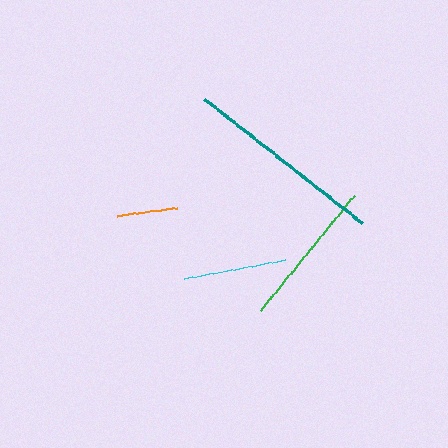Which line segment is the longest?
The teal line is the longest at approximately 201 pixels.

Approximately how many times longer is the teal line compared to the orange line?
The teal line is approximately 3.3 times the length of the orange line.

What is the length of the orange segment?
The orange segment is approximately 60 pixels long.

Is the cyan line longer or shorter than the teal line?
The teal line is longer than the cyan line.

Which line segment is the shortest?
The orange line is the shortest at approximately 60 pixels.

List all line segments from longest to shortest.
From longest to shortest: teal, green, cyan, orange.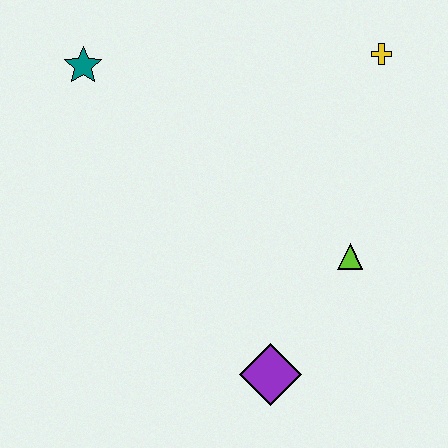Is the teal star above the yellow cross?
No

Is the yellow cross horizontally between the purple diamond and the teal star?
No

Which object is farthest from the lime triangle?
The teal star is farthest from the lime triangle.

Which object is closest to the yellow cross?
The lime triangle is closest to the yellow cross.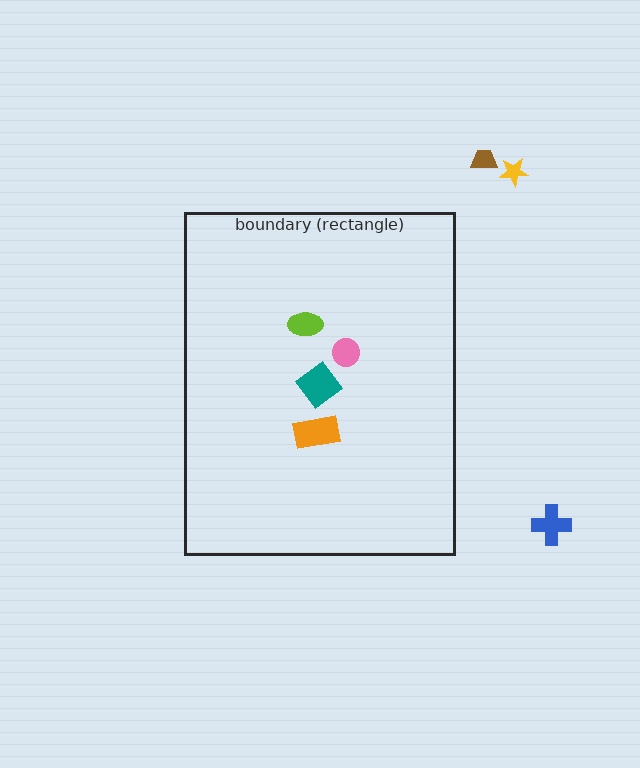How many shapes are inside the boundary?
4 inside, 3 outside.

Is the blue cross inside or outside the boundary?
Outside.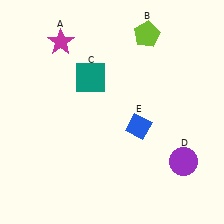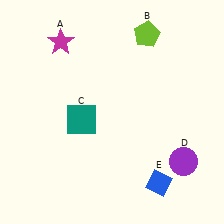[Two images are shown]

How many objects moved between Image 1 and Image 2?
2 objects moved between the two images.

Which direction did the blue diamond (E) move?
The blue diamond (E) moved down.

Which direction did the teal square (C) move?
The teal square (C) moved down.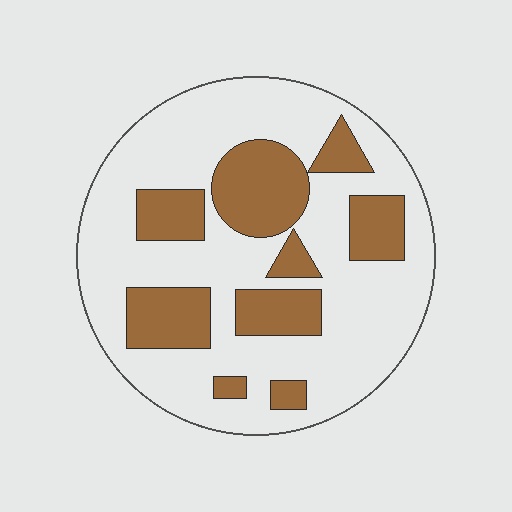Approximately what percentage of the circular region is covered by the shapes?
Approximately 30%.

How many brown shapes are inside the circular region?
9.